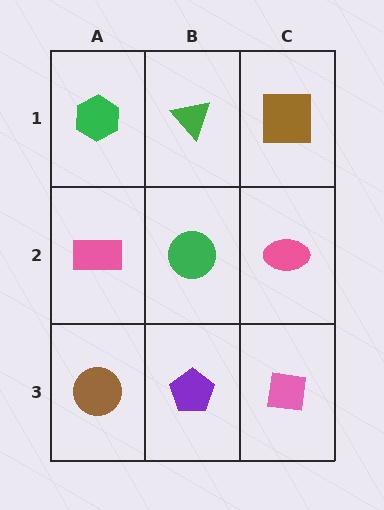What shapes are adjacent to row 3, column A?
A pink rectangle (row 2, column A), a purple pentagon (row 3, column B).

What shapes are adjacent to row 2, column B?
A green triangle (row 1, column B), a purple pentagon (row 3, column B), a pink rectangle (row 2, column A), a pink ellipse (row 2, column C).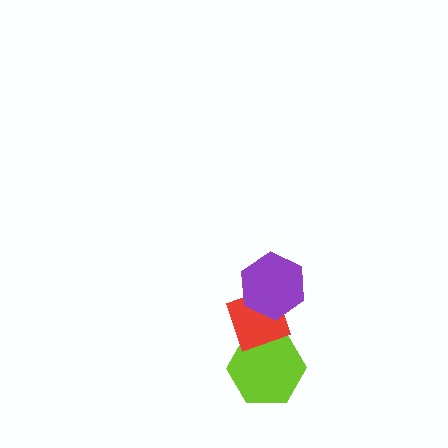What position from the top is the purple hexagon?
The purple hexagon is 1st from the top.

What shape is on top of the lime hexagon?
The red diamond is on top of the lime hexagon.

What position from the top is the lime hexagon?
The lime hexagon is 3rd from the top.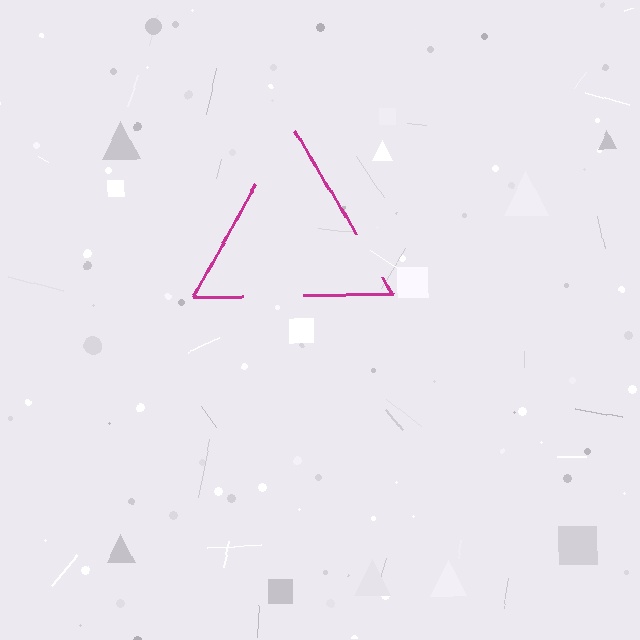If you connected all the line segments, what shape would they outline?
They would outline a triangle.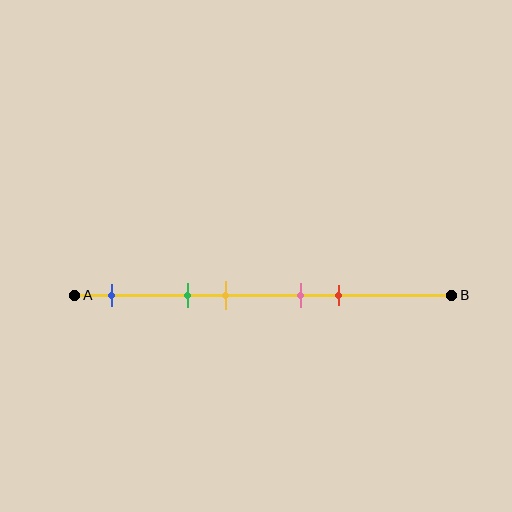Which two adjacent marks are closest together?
The pink and red marks are the closest adjacent pair.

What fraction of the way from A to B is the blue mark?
The blue mark is approximately 10% (0.1) of the way from A to B.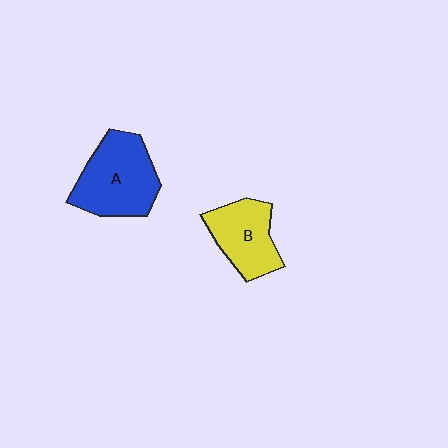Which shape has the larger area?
Shape A (blue).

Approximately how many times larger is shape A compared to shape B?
Approximately 1.3 times.